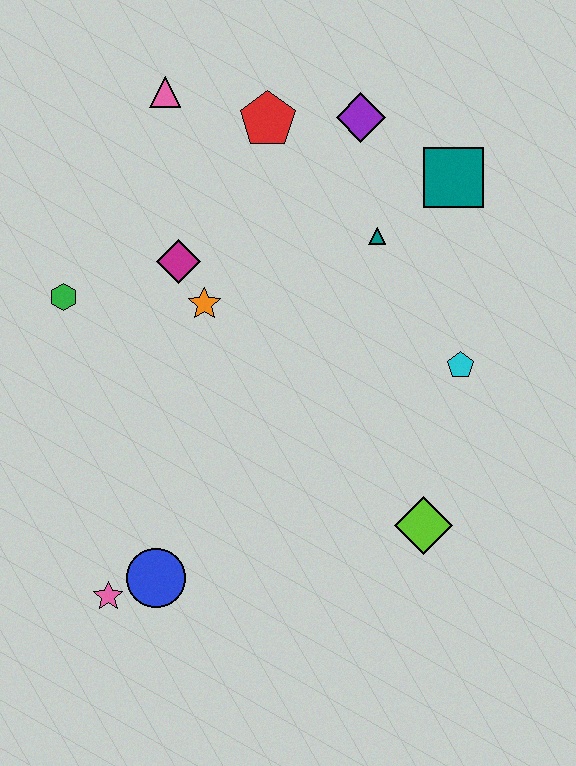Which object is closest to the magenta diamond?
The orange star is closest to the magenta diamond.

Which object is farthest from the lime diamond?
The pink triangle is farthest from the lime diamond.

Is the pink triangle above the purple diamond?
Yes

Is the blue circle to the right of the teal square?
No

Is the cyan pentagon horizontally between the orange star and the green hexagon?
No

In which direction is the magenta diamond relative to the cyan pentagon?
The magenta diamond is to the left of the cyan pentagon.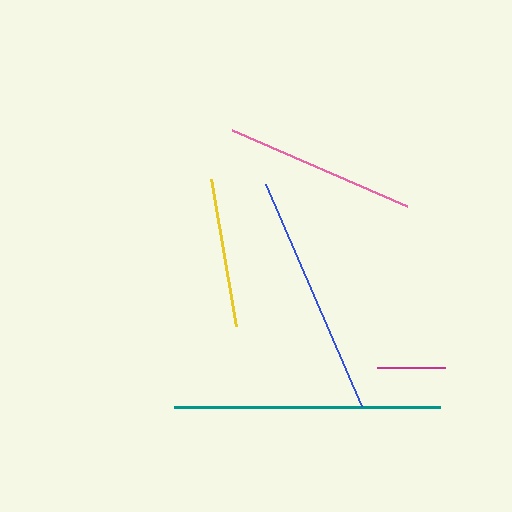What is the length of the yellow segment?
The yellow segment is approximately 149 pixels long.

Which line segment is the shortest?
The magenta line is the shortest at approximately 68 pixels.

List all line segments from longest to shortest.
From longest to shortest: teal, blue, pink, yellow, magenta.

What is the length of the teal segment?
The teal segment is approximately 266 pixels long.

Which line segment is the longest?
The teal line is the longest at approximately 266 pixels.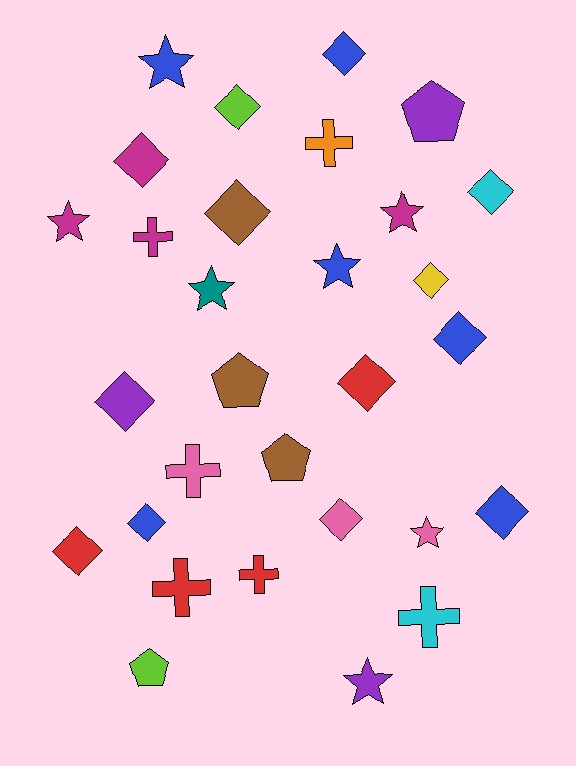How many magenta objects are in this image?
There are 4 magenta objects.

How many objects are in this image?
There are 30 objects.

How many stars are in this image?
There are 7 stars.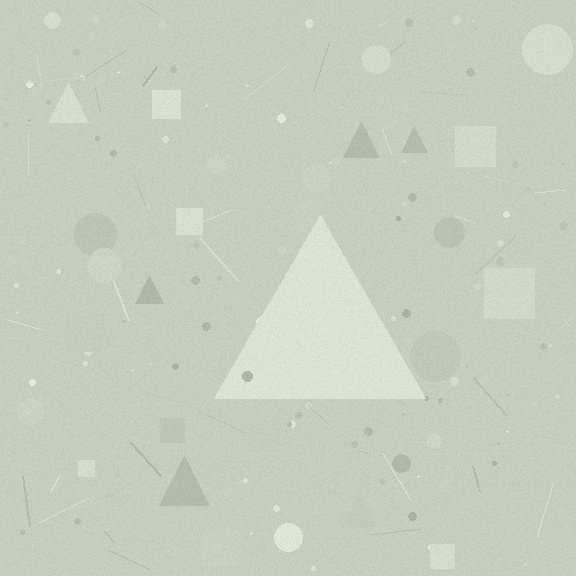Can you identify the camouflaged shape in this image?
The camouflaged shape is a triangle.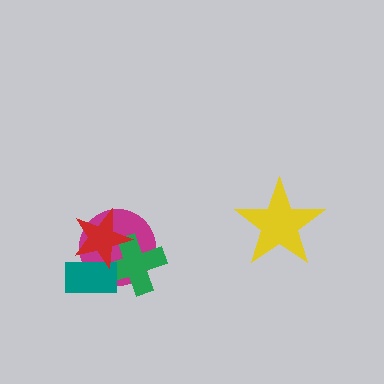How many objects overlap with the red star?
3 objects overlap with the red star.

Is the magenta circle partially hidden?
Yes, it is partially covered by another shape.